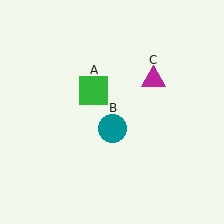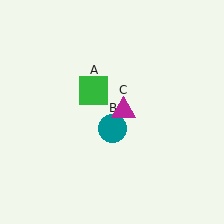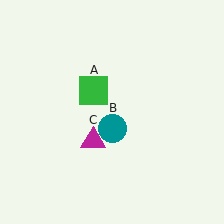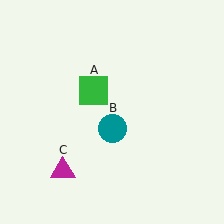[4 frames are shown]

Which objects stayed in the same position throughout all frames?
Green square (object A) and teal circle (object B) remained stationary.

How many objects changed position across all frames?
1 object changed position: magenta triangle (object C).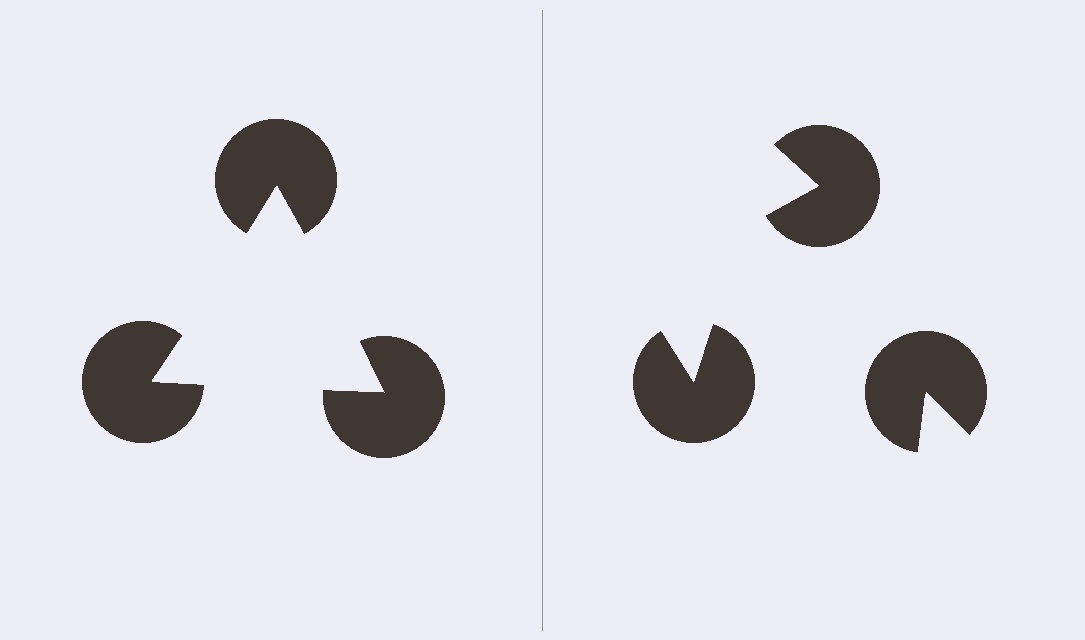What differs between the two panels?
The pac-man discs are positioned identically on both sides; only the wedge orientations differ. On the left they align to a triangle; on the right they are misaligned.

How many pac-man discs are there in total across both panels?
6 — 3 on each side.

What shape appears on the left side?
An illusory triangle.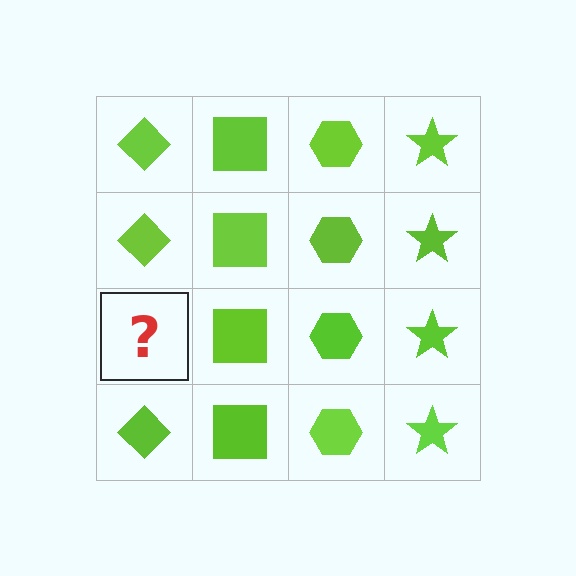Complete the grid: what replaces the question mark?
The question mark should be replaced with a lime diamond.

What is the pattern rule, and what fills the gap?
The rule is that each column has a consistent shape. The gap should be filled with a lime diamond.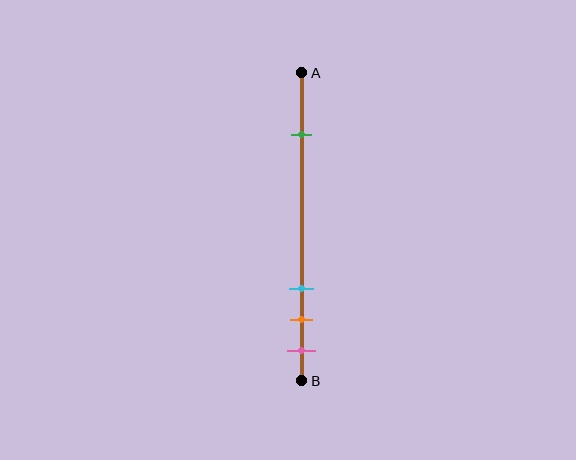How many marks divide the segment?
There are 4 marks dividing the segment.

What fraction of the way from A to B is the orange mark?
The orange mark is approximately 80% (0.8) of the way from A to B.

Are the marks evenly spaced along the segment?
No, the marks are not evenly spaced.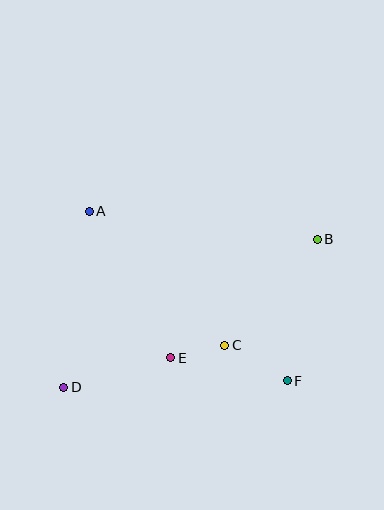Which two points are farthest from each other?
Points B and D are farthest from each other.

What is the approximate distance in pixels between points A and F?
The distance between A and F is approximately 260 pixels.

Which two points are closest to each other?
Points C and E are closest to each other.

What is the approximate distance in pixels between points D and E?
The distance between D and E is approximately 111 pixels.